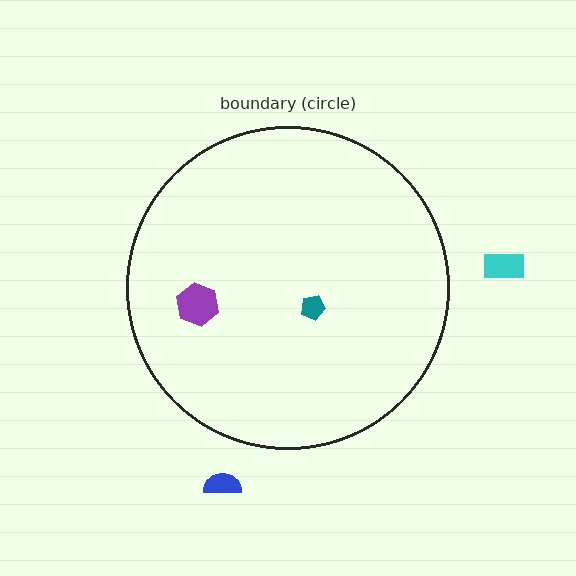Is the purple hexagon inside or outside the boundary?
Inside.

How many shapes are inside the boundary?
2 inside, 2 outside.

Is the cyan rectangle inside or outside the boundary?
Outside.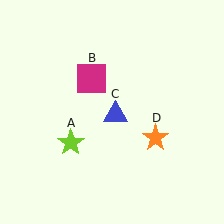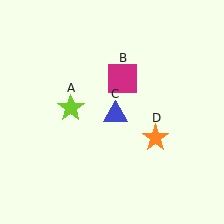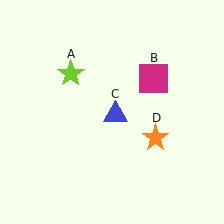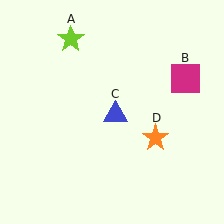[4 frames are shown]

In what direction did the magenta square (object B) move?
The magenta square (object B) moved right.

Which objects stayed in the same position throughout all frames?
Blue triangle (object C) and orange star (object D) remained stationary.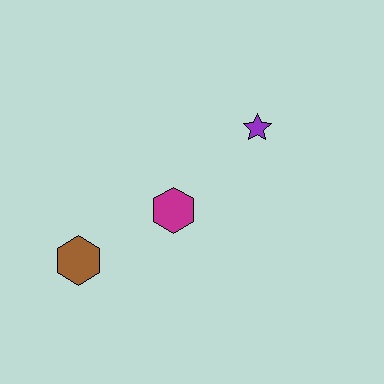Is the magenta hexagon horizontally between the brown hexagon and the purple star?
Yes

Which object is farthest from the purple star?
The brown hexagon is farthest from the purple star.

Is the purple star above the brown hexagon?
Yes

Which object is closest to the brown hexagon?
The magenta hexagon is closest to the brown hexagon.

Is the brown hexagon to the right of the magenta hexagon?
No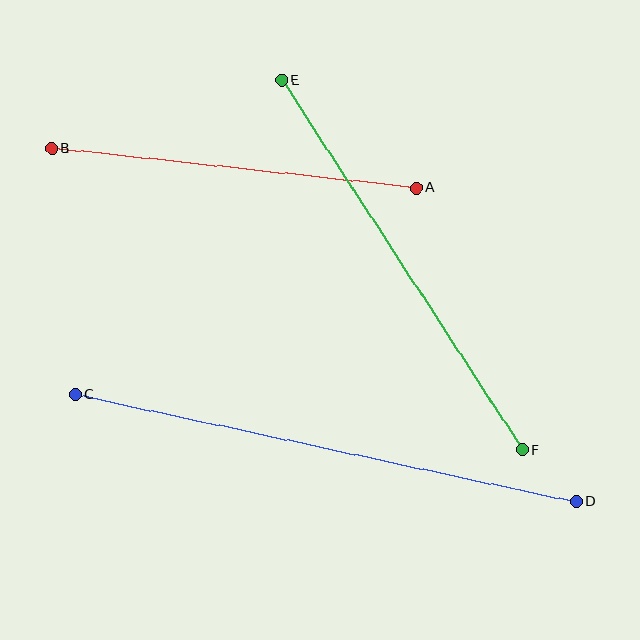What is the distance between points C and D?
The distance is approximately 512 pixels.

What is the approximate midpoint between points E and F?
The midpoint is at approximately (402, 265) pixels.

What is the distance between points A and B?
The distance is approximately 367 pixels.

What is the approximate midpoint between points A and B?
The midpoint is at approximately (234, 168) pixels.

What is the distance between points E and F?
The distance is approximately 441 pixels.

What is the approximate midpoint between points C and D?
The midpoint is at approximately (326, 448) pixels.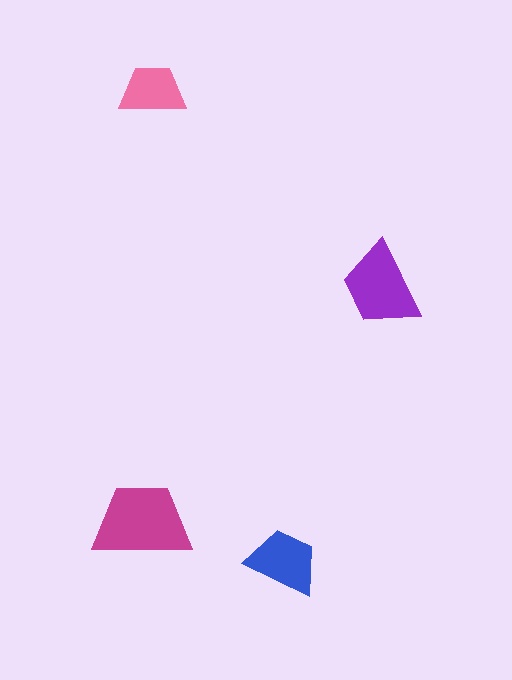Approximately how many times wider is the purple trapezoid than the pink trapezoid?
About 1.5 times wider.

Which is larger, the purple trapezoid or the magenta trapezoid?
The magenta one.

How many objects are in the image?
There are 4 objects in the image.